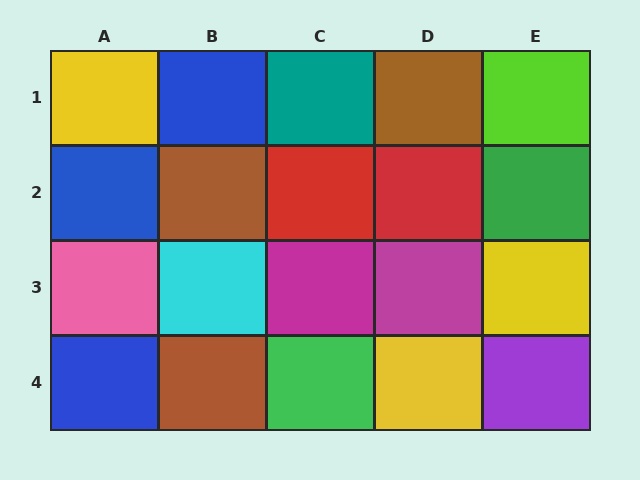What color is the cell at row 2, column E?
Green.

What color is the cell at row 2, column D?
Red.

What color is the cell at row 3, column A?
Pink.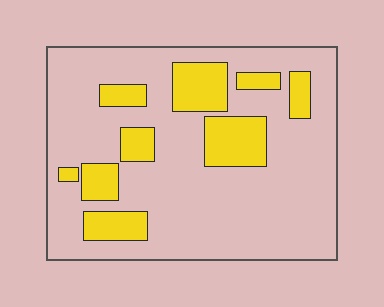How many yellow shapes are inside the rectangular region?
9.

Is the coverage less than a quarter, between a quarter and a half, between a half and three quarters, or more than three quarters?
Less than a quarter.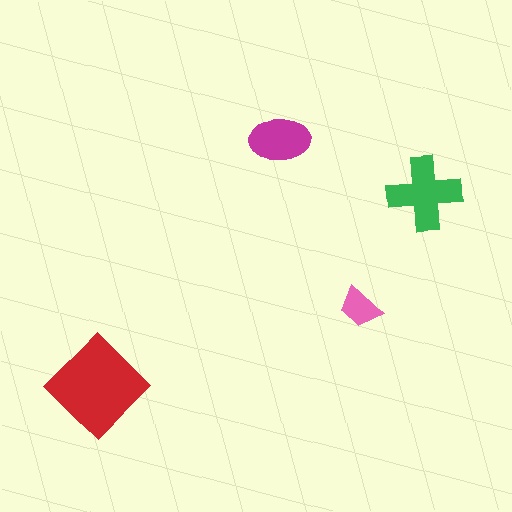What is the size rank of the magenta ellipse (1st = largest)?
3rd.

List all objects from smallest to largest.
The pink trapezoid, the magenta ellipse, the green cross, the red diamond.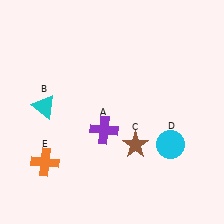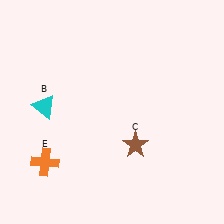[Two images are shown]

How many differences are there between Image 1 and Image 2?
There are 2 differences between the two images.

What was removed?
The purple cross (A), the cyan circle (D) were removed in Image 2.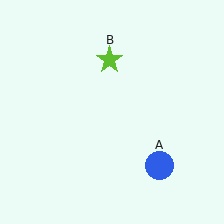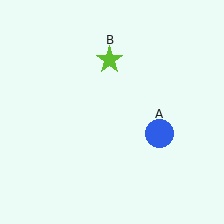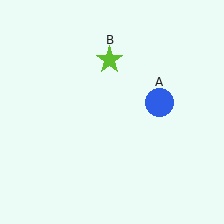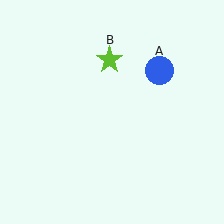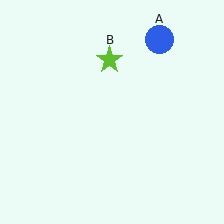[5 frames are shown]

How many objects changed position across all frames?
1 object changed position: blue circle (object A).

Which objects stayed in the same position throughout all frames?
Lime star (object B) remained stationary.